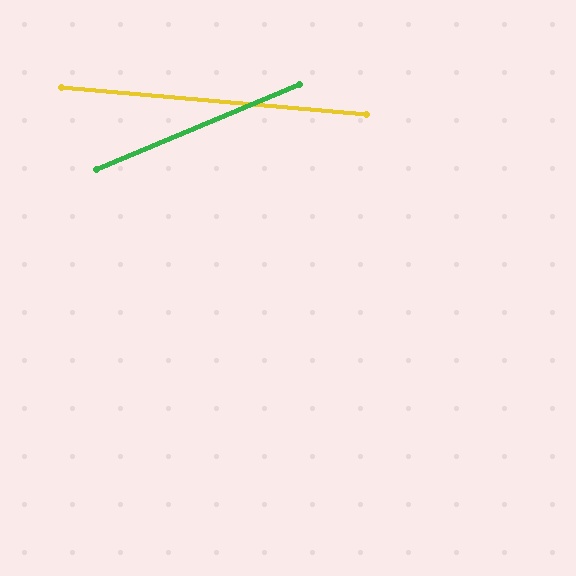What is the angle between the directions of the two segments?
Approximately 28 degrees.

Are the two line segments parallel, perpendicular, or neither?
Neither parallel nor perpendicular — they differ by about 28°.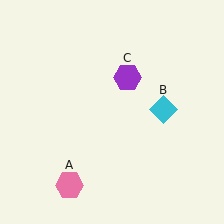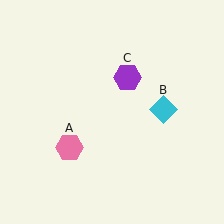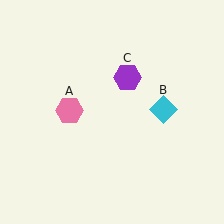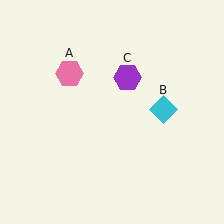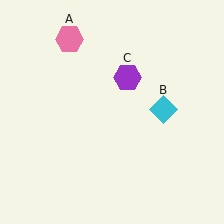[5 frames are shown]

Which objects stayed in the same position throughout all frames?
Cyan diamond (object B) and purple hexagon (object C) remained stationary.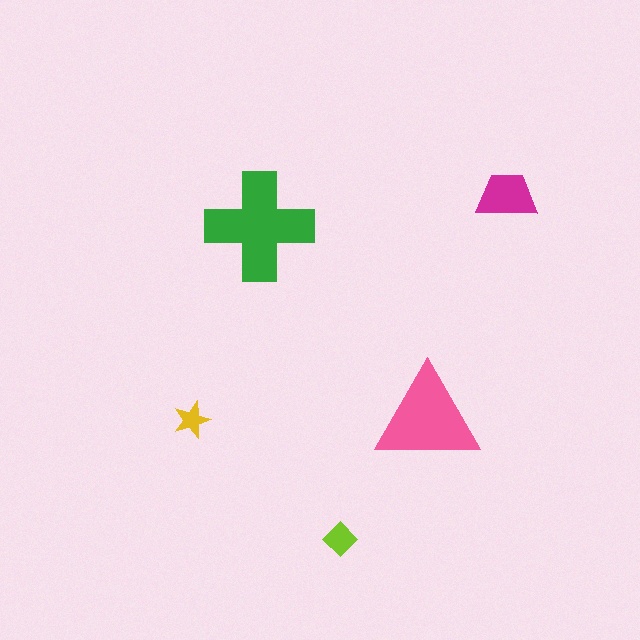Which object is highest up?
The magenta trapezoid is topmost.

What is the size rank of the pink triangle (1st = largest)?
2nd.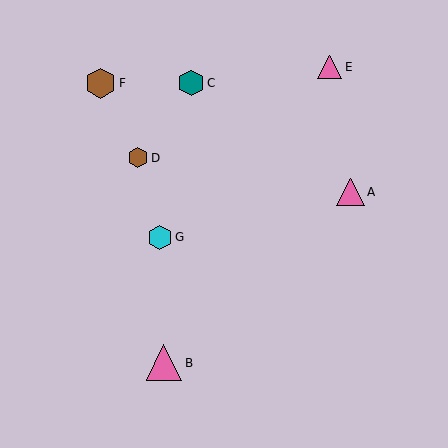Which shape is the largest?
The pink triangle (labeled B) is the largest.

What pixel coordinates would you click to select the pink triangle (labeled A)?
Click at (351, 192) to select the pink triangle A.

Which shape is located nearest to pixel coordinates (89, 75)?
The brown hexagon (labeled F) at (101, 83) is nearest to that location.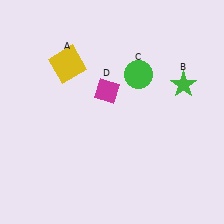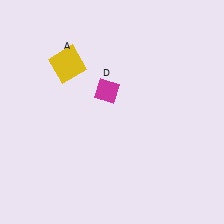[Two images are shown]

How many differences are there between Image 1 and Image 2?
There are 2 differences between the two images.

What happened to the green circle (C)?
The green circle (C) was removed in Image 2. It was in the top-right area of Image 1.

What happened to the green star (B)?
The green star (B) was removed in Image 2. It was in the top-right area of Image 1.